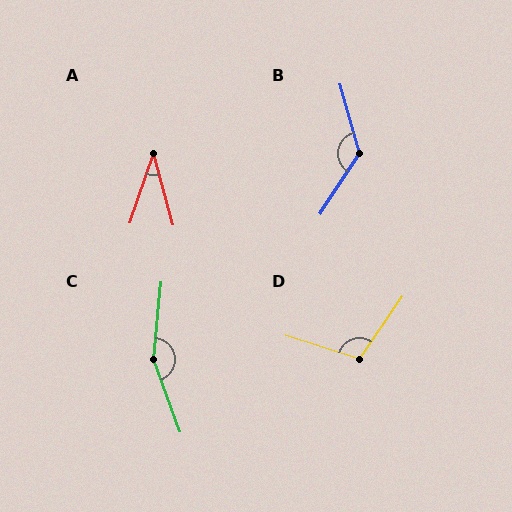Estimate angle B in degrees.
Approximately 131 degrees.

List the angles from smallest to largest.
A (34°), D (107°), B (131°), C (154°).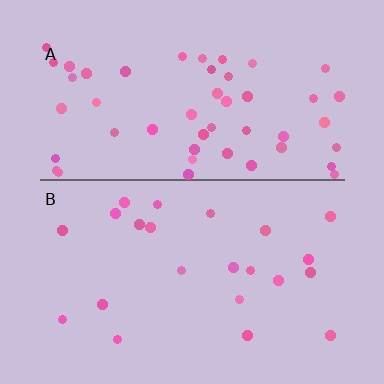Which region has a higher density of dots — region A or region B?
A (the top).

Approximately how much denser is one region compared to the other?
Approximately 2.3× — region A over region B.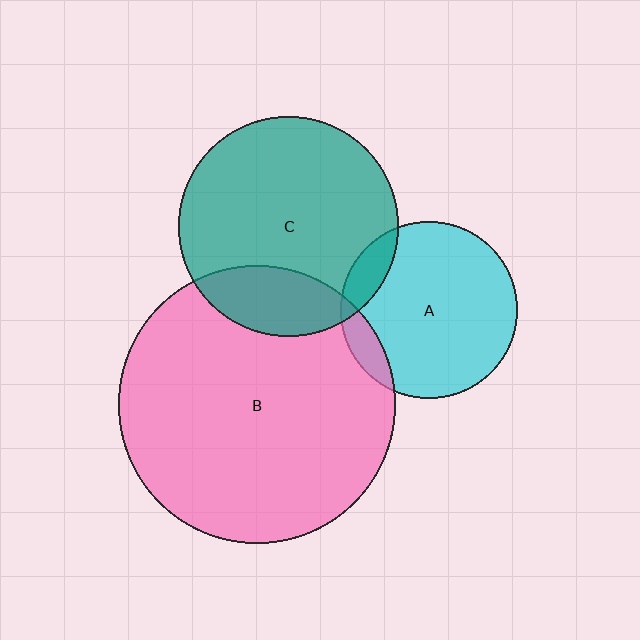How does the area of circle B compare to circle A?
Approximately 2.5 times.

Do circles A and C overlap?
Yes.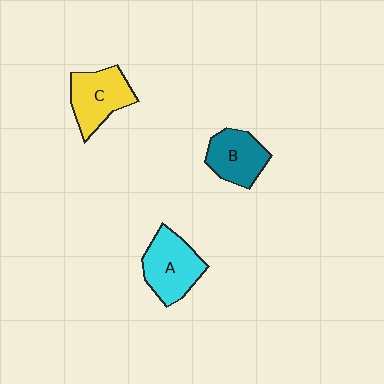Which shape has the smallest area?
Shape B (teal).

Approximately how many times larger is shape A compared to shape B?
Approximately 1.2 times.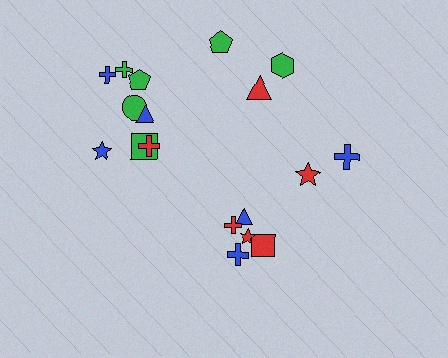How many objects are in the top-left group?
There are 8 objects.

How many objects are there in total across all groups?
There are 18 objects.